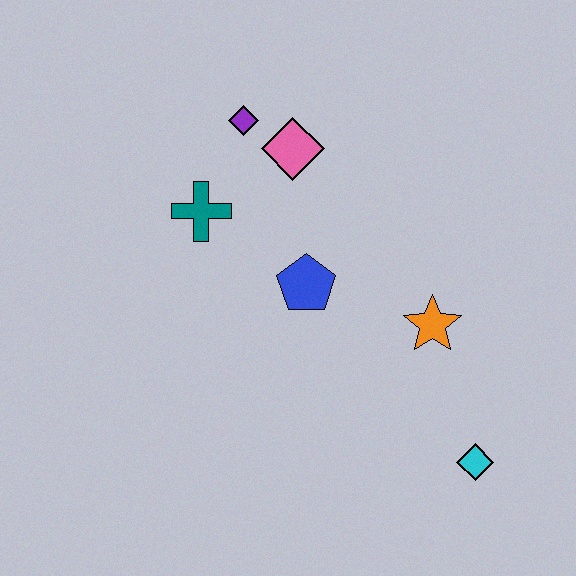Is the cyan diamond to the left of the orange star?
No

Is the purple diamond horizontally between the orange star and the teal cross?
Yes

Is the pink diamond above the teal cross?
Yes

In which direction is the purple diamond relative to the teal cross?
The purple diamond is above the teal cross.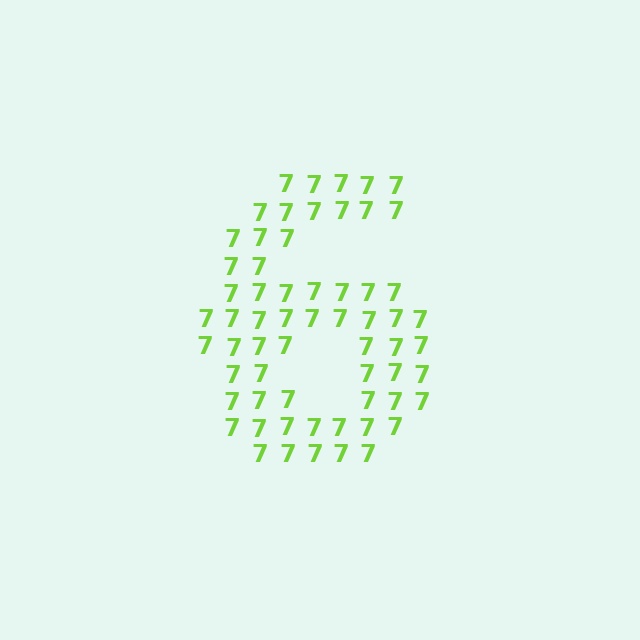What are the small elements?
The small elements are digit 7's.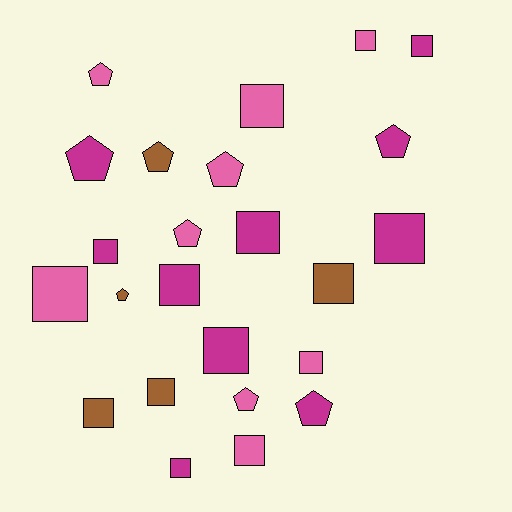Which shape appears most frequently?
Square, with 15 objects.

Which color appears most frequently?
Magenta, with 10 objects.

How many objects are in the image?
There are 24 objects.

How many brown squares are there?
There are 3 brown squares.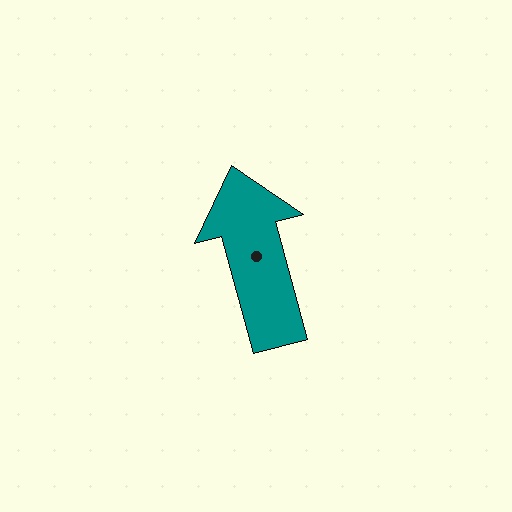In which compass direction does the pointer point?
North.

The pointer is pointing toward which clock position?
Roughly 12 o'clock.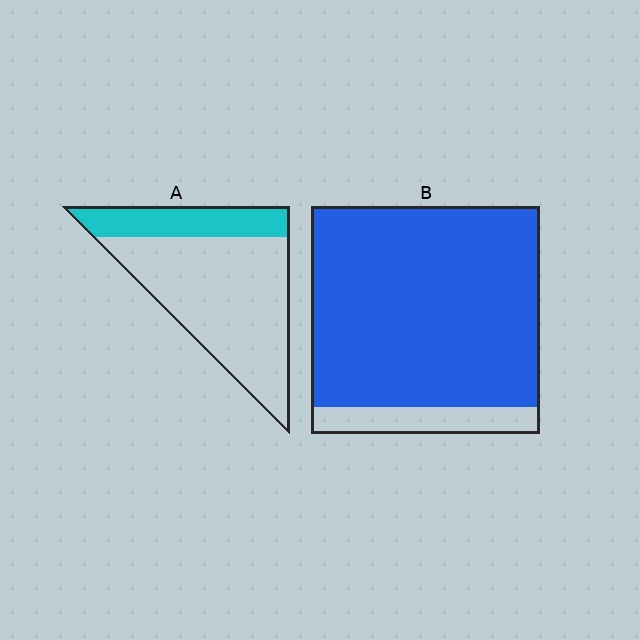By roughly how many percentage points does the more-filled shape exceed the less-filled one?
By roughly 65 percentage points (B over A).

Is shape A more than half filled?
No.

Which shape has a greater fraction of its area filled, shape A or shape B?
Shape B.